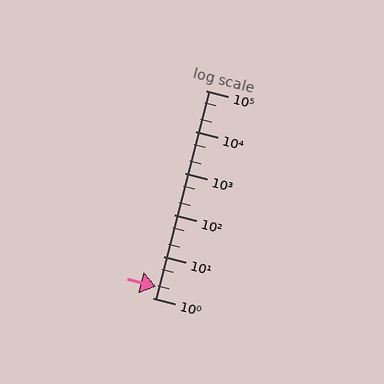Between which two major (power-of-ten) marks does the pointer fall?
The pointer is between 1 and 10.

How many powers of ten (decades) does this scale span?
The scale spans 5 decades, from 1 to 100000.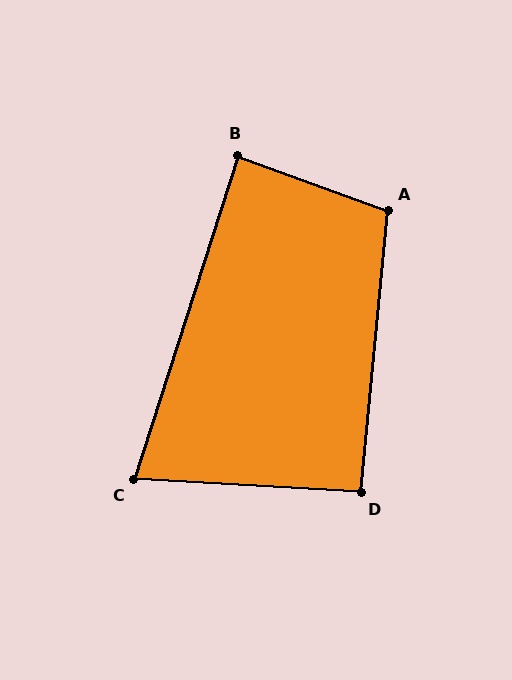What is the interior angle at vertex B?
Approximately 88 degrees (approximately right).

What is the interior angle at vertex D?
Approximately 92 degrees (approximately right).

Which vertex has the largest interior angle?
A, at approximately 104 degrees.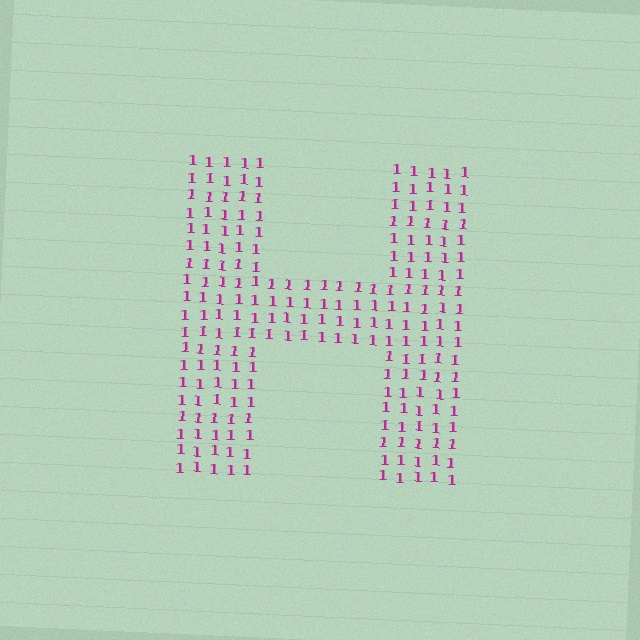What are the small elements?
The small elements are digit 1's.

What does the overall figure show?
The overall figure shows the letter H.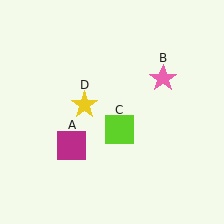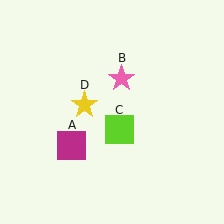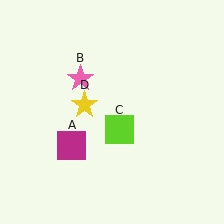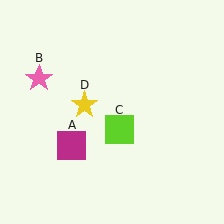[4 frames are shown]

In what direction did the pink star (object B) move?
The pink star (object B) moved left.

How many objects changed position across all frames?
1 object changed position: pink star (object B).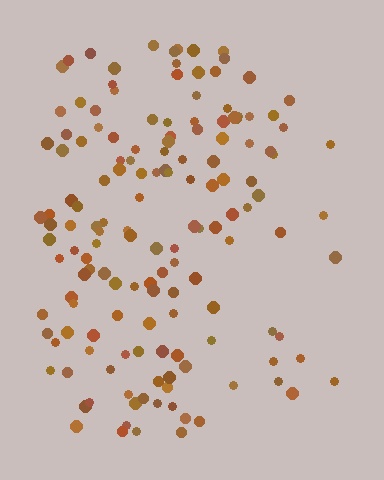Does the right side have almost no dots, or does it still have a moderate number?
Still a moderate number, just noticeably fewer than the left.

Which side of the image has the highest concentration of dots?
The left.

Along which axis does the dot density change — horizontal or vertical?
Horizontal.